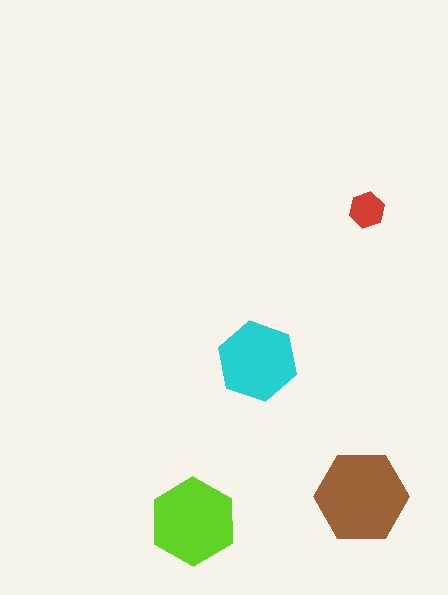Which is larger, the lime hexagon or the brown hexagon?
The brown one.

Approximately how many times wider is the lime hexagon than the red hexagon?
About 2.5 times wider.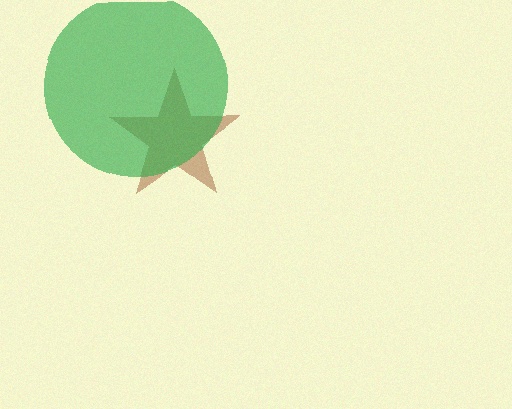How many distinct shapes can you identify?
There are 2 distinct shapes: a brown star, a green circle.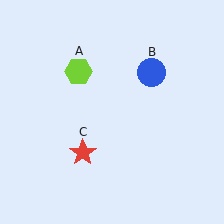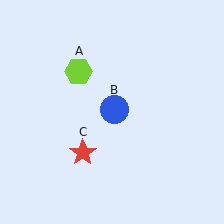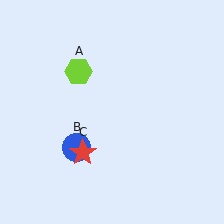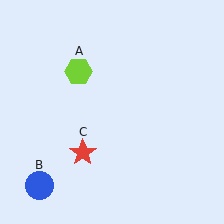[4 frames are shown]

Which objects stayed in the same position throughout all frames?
Lime hexagon (object A) and red star (object C) remained stationary.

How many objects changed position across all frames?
1 object changed position: blue circle (object B).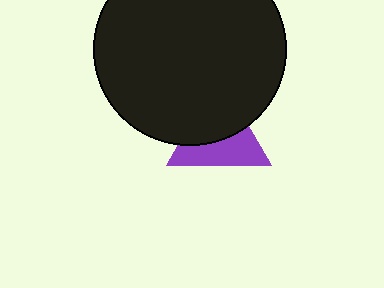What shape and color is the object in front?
The object in front is a black circle.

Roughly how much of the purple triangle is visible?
About half of it is visible (roughly 48%).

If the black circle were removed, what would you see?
You would see the complete purple triangle.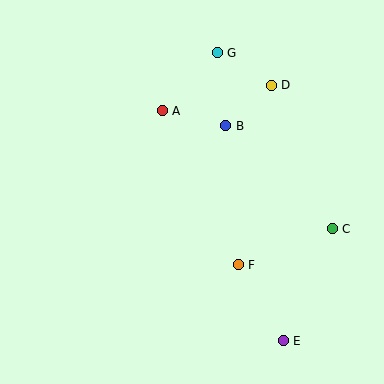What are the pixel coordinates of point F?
Point F is at (238, 265).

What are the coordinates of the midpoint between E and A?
The midpoint between E and A is at (223, 226).